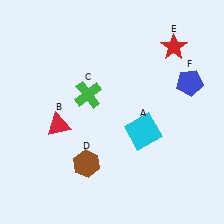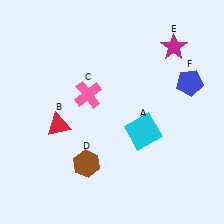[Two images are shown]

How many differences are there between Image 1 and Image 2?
There are 2 differences between the two images.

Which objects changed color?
C changed from green to pink. E changed from red to magenta.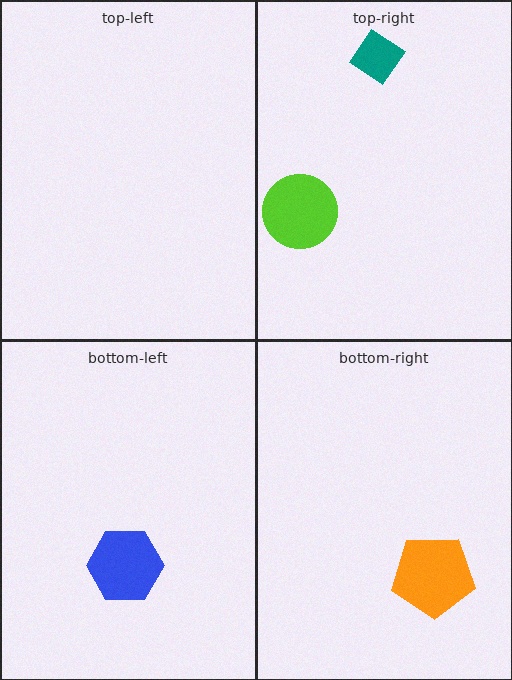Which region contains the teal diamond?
The top-right region.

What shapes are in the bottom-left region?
The blue hexagon.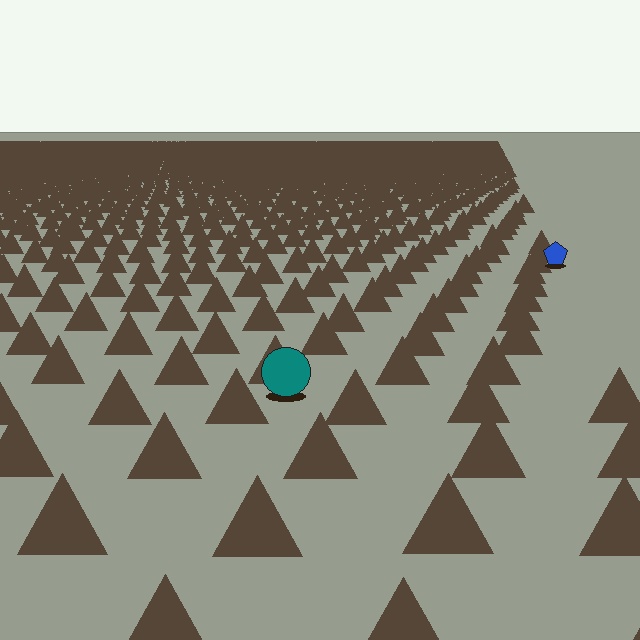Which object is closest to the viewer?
The teal circle is closest. The texture marks near it are larger and more spread out.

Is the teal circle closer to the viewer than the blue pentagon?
Yes. The teal circle is closer — you can tell from the texture gradient: the ground texture is coarser near it.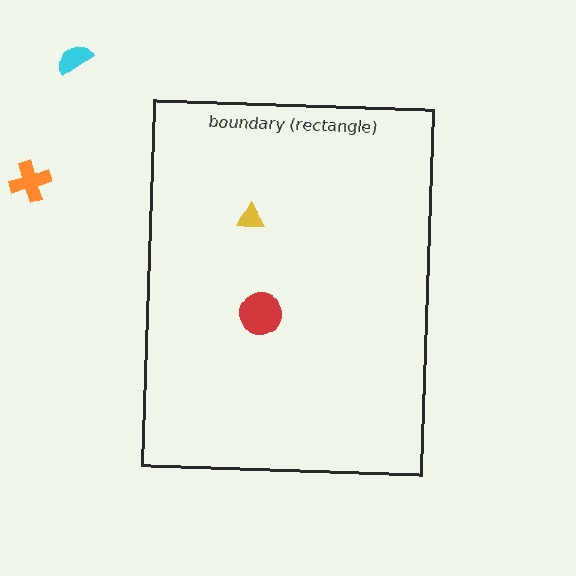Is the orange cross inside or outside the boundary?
Outside.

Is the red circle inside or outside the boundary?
Inside.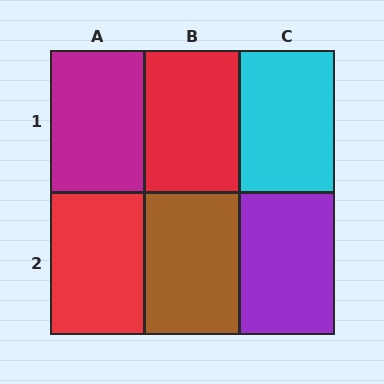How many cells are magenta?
1 cell is magenta.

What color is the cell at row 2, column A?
Red.